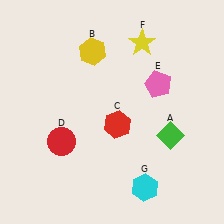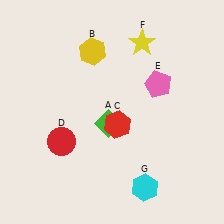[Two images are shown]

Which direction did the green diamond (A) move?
The green diamond (A) moved left.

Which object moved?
The green diamond (A) moved left.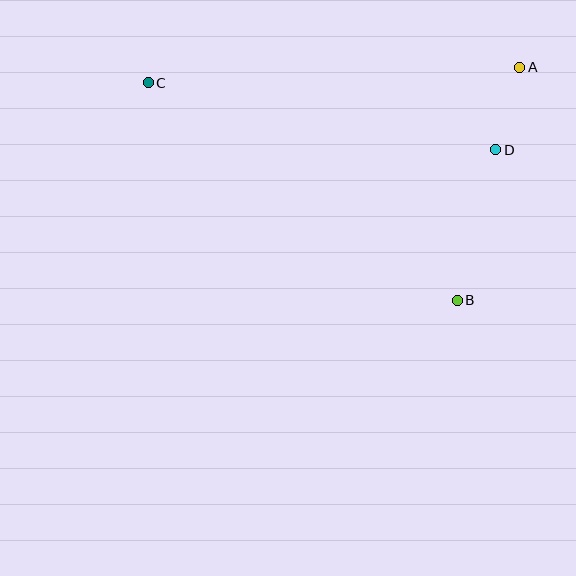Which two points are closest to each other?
Points A and D are closest to each other.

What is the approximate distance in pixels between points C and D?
The distance between C and D is approximately 354 pixels.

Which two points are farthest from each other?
Points B and C are farthest from each other.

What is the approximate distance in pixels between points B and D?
The distance between B and D is approximately 155 pixels.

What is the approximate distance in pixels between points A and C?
The distance between A and C is approximately 371 pixels.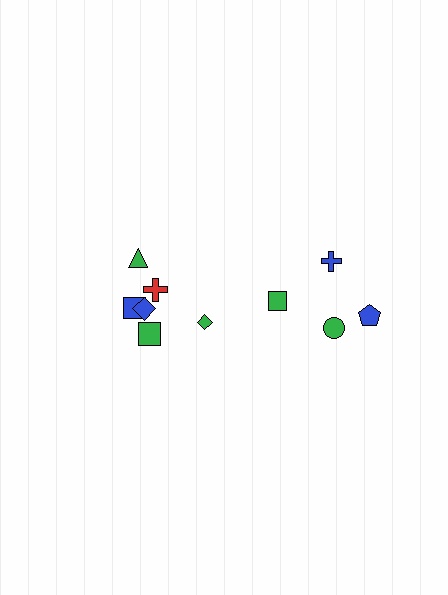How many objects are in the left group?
There are 6 objects.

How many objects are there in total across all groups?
There are 10 objects.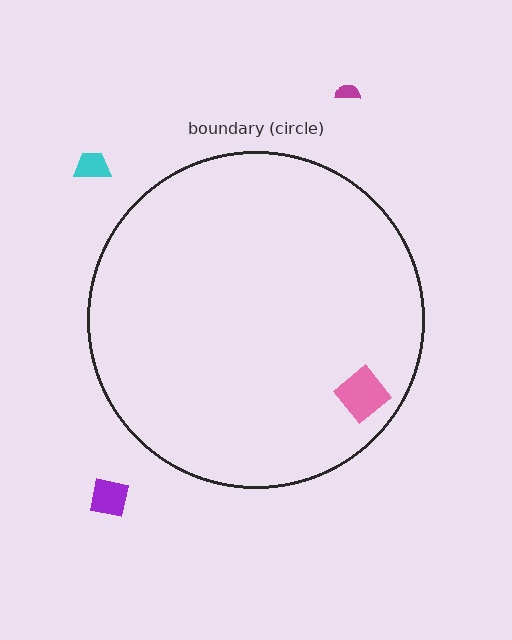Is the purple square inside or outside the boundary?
Outside.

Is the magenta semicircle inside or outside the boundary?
Outside.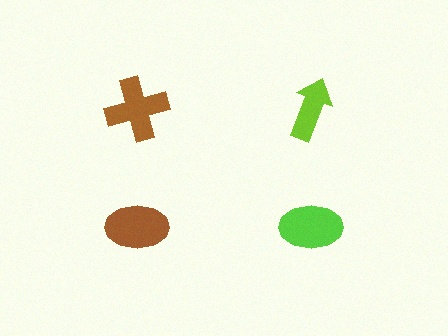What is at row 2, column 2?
A lime ellipse.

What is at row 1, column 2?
A lime arrow.